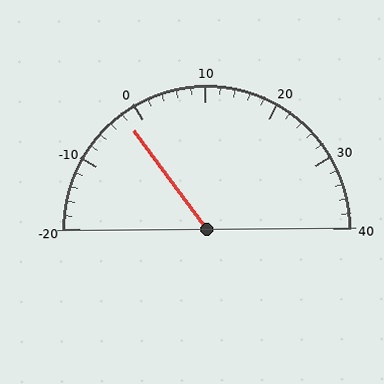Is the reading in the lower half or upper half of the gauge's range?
The reading is in the lower half of the range (-20 to 40).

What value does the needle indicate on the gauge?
The needle indicates approximately -2.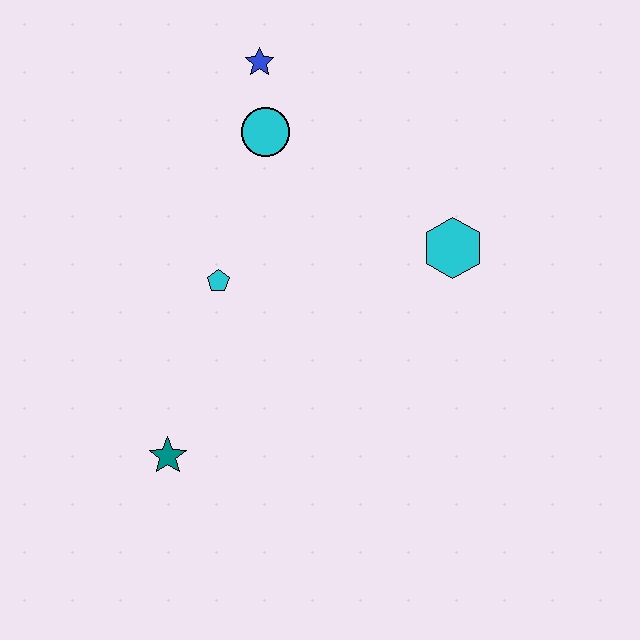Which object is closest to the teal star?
The cyan pentagon is closest to the teal star.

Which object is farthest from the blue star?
The teal star is farthest from the blue star.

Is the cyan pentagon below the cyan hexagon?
Yes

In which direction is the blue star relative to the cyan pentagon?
The blue star is above the cyan pentagon.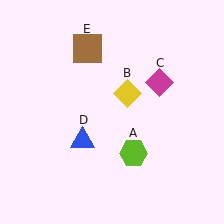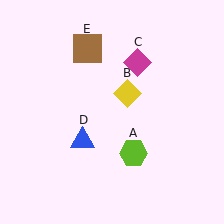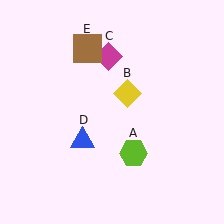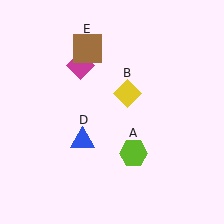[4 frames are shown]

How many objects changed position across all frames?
1 object changed position: magenta diamond (object C).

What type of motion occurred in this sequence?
The magenta diamond (object C) rotated counterclockwise around the center of the scene.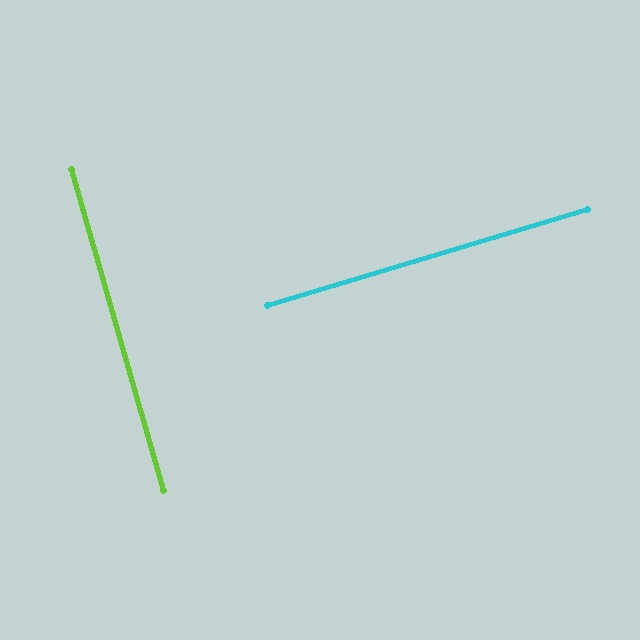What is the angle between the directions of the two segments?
Approximately 89 degrees.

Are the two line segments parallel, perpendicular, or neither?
Perpendicular — they meet at approximately 89°.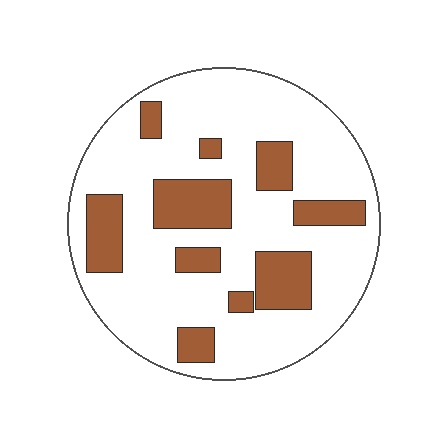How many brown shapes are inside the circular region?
10.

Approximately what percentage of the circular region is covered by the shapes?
Approximately 25%.